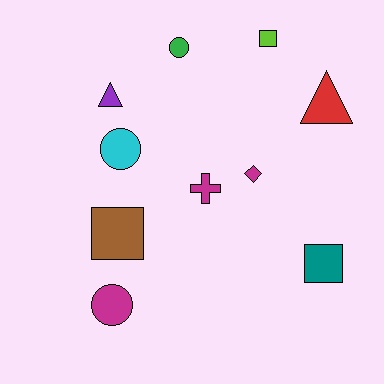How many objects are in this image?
There are 10 objects.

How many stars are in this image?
There are no stars.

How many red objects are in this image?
There is 1 red object.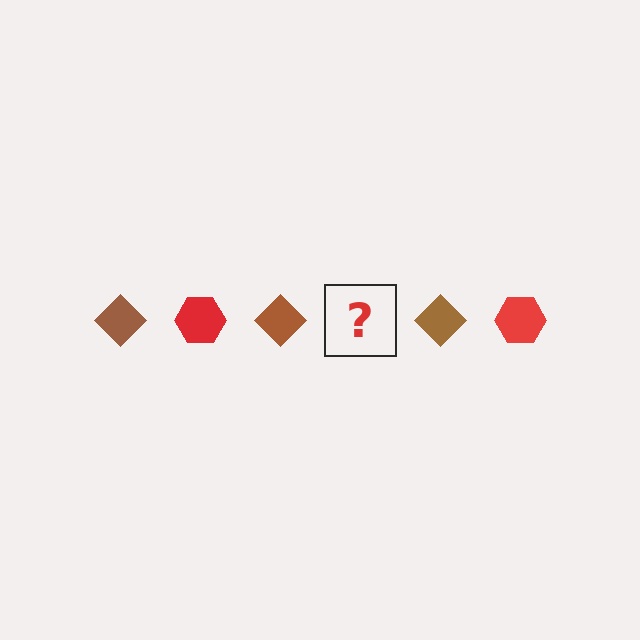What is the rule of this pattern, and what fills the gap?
The rule is that the pattern alternates between brown diamond and red hexagon. The gap should be filled with a red hexagon.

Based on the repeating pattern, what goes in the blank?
The blank should be a red hexagon.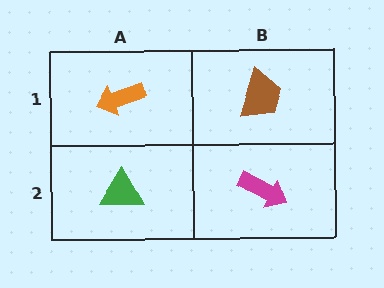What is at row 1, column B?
A brown trapezoid.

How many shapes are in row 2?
2 shapes.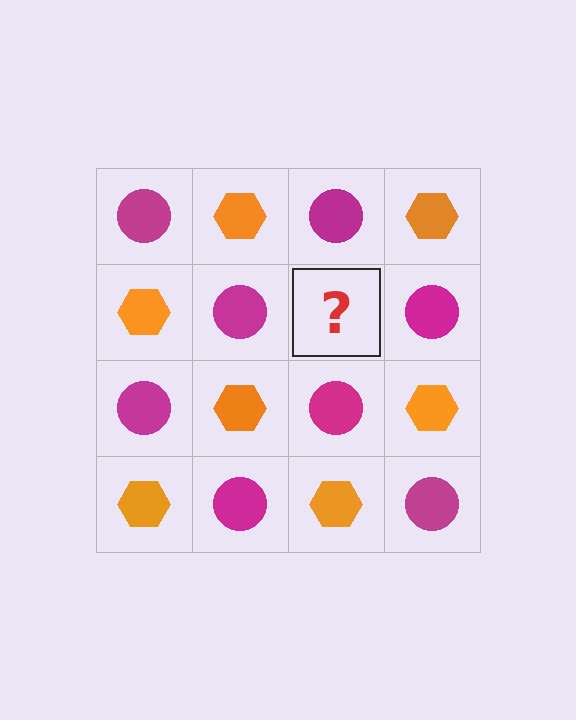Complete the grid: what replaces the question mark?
The question mark should be replaced with an orange hexagon.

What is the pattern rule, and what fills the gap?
The rule is that it alternates magenta circle and orange hexagon in a checkerboard pattern. The gap should be filled with an orange hexagon.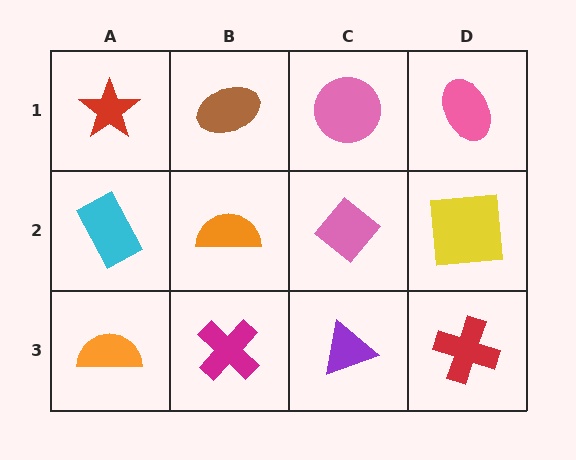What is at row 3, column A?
An orange semicircle.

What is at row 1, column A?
A red star.